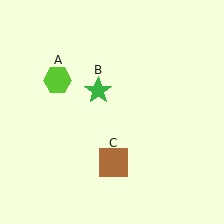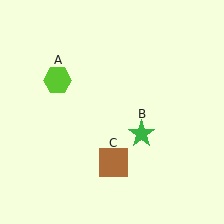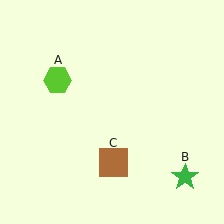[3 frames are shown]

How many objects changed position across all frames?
1 object changed position: green star (object B).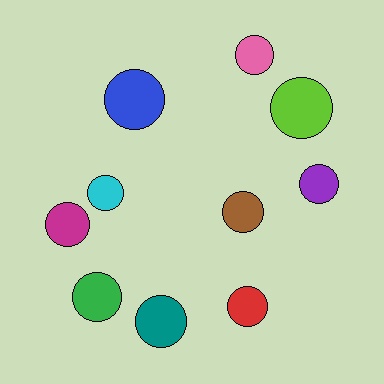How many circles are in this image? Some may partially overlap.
There are 10 circles.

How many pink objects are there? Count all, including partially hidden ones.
There is 1 pink object.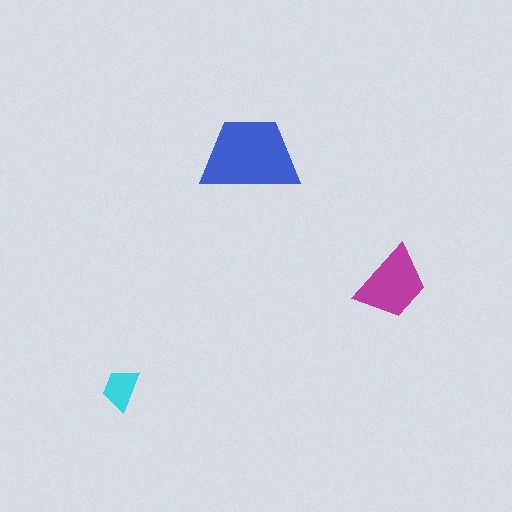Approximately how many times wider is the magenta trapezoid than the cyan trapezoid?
About 1.5 times wider.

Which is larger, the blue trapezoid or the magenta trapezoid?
The blue one.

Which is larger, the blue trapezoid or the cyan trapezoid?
The blue one.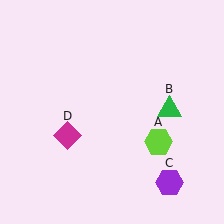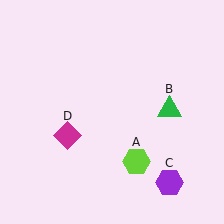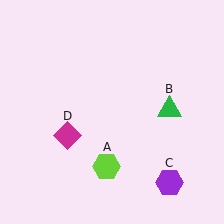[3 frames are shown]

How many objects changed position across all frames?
1 object changed position: lime hexagon (object A).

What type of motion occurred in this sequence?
The lime hexagon (object A) rotated clockwise around the center of the scene.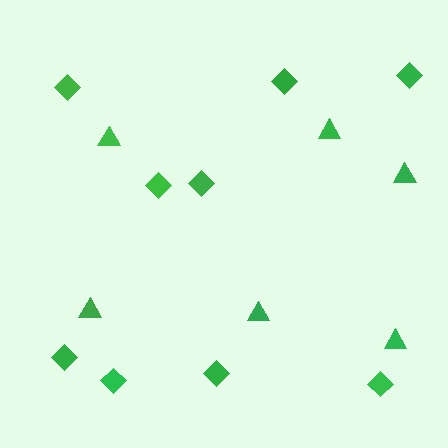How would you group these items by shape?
There are 2 groups: one group of triangles (6) and one group of diamonds (9).